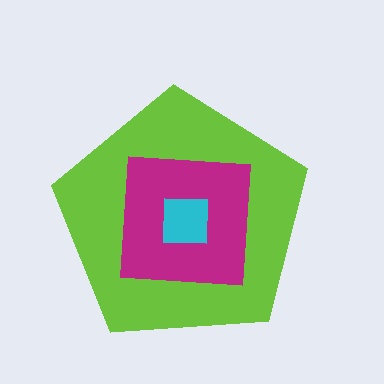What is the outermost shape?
The lime pentagon.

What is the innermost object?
The cyan square.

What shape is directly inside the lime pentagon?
The magenta square.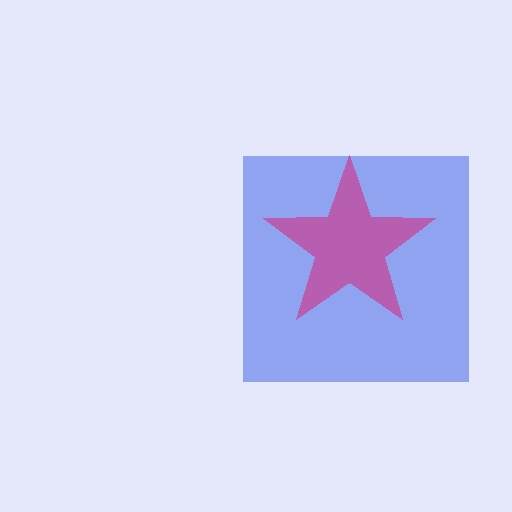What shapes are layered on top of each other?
The layered shapes are: a blue square, a magenta star.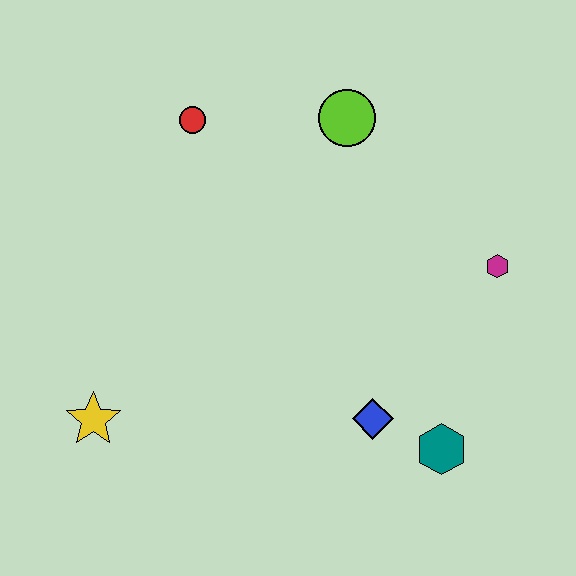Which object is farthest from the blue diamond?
The red circle is farthest from the blue diamond.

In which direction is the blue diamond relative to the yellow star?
The blue diamond is to the right of the yellow star.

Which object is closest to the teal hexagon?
The blue diamond is closest to the teal hexagon.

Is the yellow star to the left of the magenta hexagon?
Yes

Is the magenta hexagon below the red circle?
Yes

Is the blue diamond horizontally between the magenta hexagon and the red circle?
Yes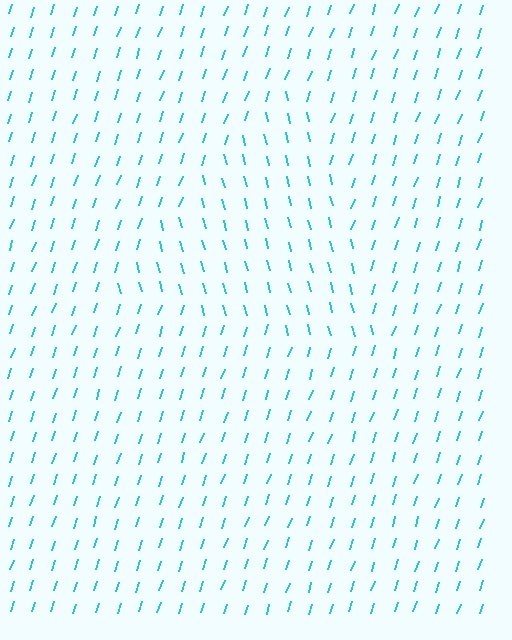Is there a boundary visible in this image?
Yes, there is a texture boundary formed by a change in line orientation.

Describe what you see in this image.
The image is filled with small cyan line segments. A triangle region in the image has lines oriented differently from the surrounding lines, creating a visible texture boundary.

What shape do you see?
I see a triangle.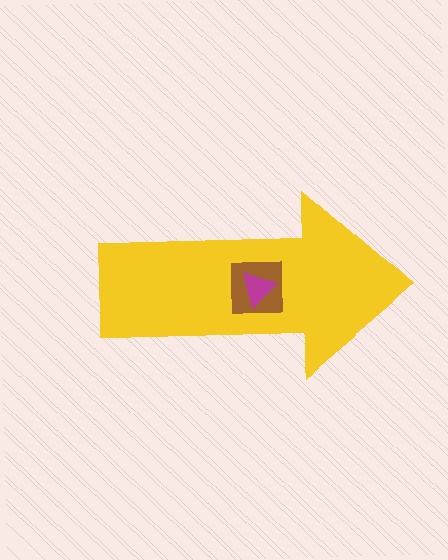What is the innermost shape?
The magenta triangle.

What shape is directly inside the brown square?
The magenta triangle.